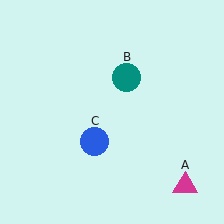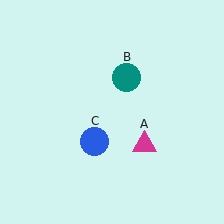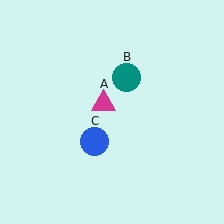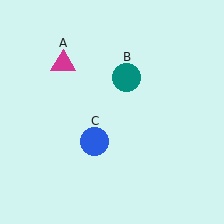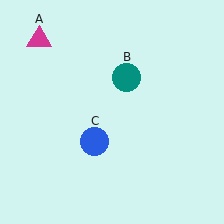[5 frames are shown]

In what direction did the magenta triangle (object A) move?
The magenta triangle (object A) moved up and to the left.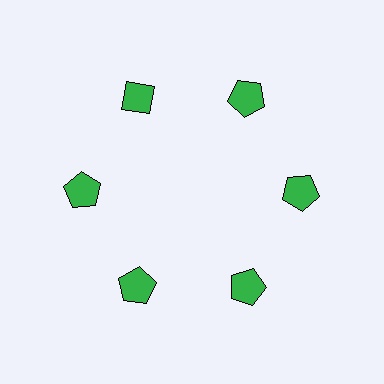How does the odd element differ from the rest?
It has a different shape: diamond instead of pentagon.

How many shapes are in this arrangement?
There are 6 shapes arranged in a ring pattern.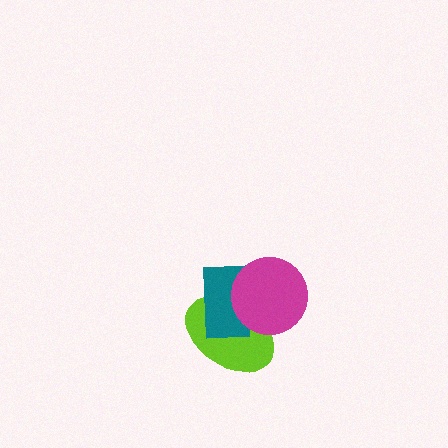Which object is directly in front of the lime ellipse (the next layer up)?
The teal rectangle is directly in front of the lime ellipse.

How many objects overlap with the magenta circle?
2 objects overlap with the magenta circle.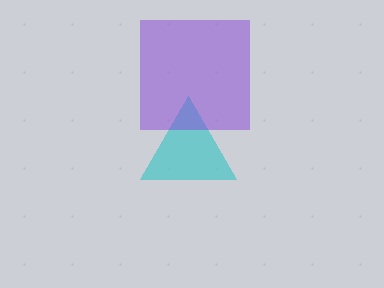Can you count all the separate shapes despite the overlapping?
Yes, there are 2 separate shapes.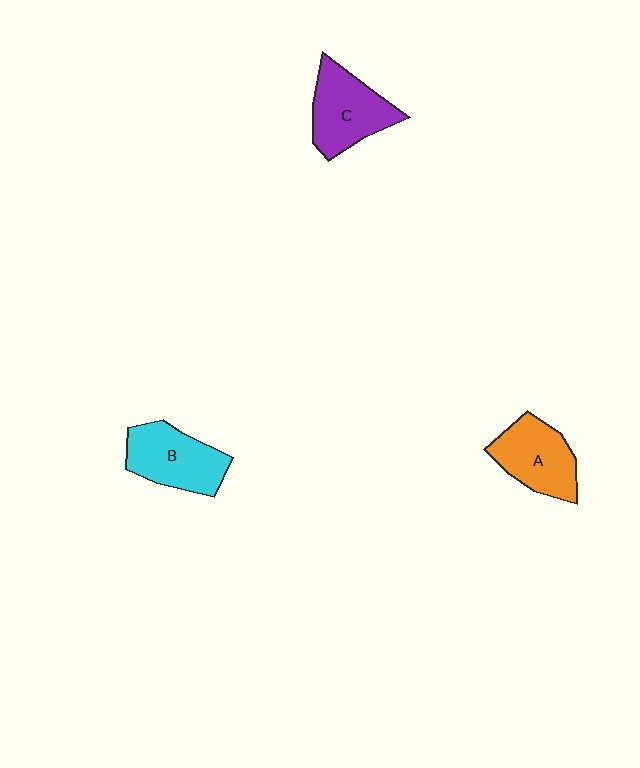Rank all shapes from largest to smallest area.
From largest to smallest: C (purple), B (cyan), A (orange).